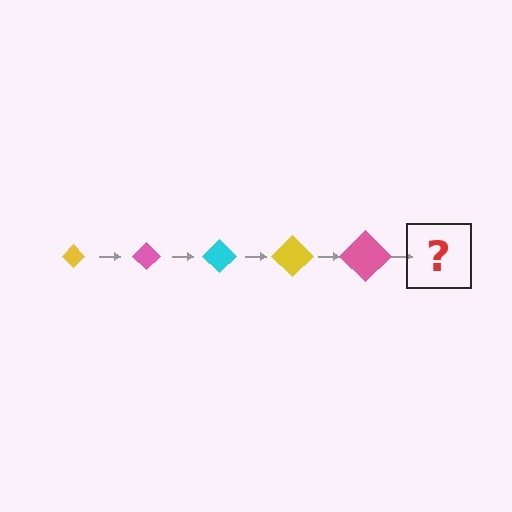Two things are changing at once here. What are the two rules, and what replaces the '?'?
The two rules are that the diamond grows larger each step and the color cycles through yellow, pink, and cyan. The '?' should be a cyan diamond, larger than the previous one.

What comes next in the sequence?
The next element should be a cyan diamond, larger than the previous one.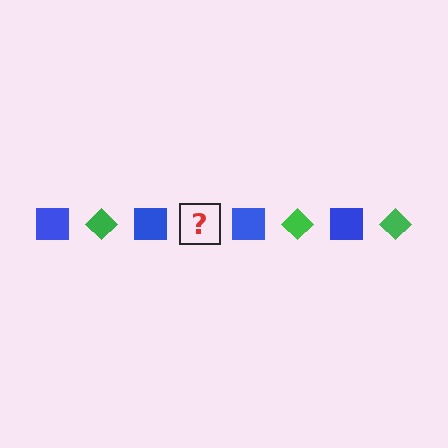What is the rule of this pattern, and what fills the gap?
The rule is that the pattern alternates between blue square and green diamond. The gap should be filled with a green diamond.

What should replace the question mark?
The question mark should be replaced with a green diamond.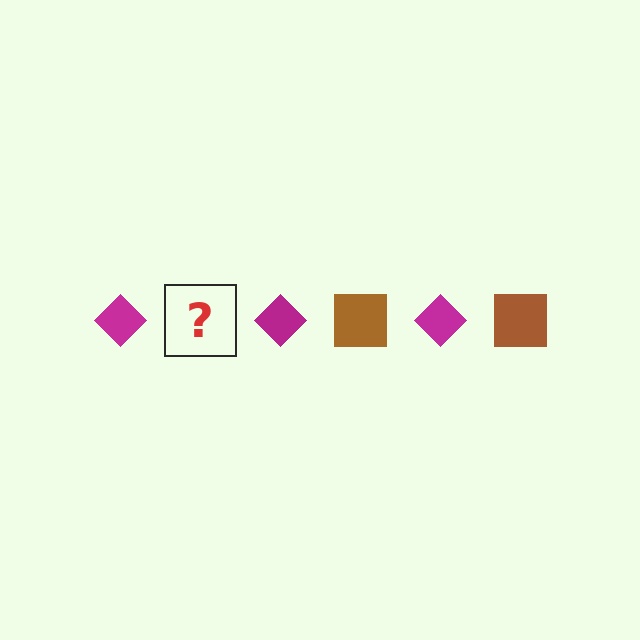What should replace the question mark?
The question mark should be replaced with a brown square.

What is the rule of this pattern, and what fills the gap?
The rule is that the pattern alternates between magenta diamond and brown square. The gap should be filled with a brown square.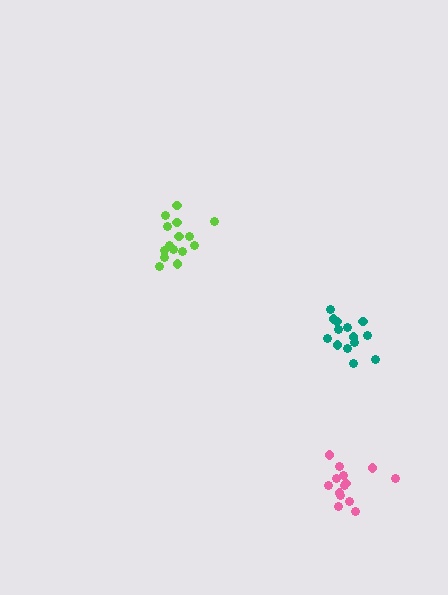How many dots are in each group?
Group 1: 14 dots, Group 2: 14 dots, Group 3: 15 dots (43 total).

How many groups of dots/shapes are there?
There are 3 groups.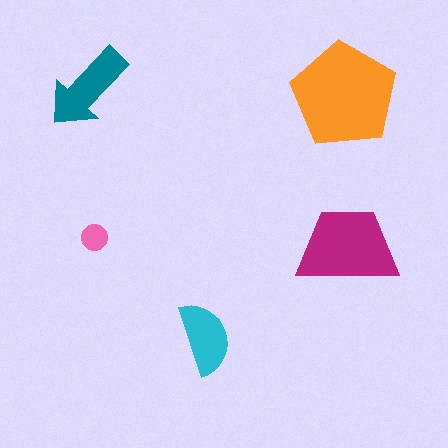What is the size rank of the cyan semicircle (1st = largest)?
4th.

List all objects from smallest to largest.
The pink circle, the cyan semicircle, the teal arrow, the magenta trapezoid, the orange pentagon.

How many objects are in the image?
There are 5 objects in the image.